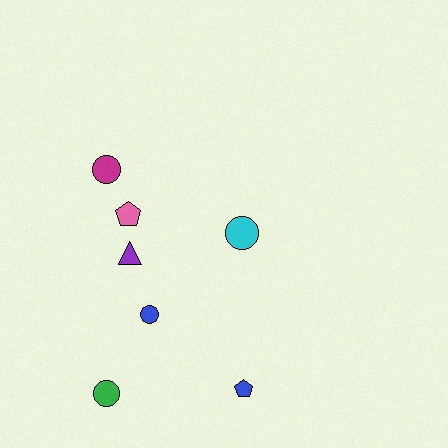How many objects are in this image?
There are 7 objects.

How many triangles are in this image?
There is 1 triangle.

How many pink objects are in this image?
There is 1 pink object.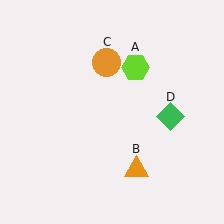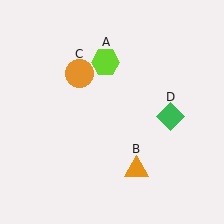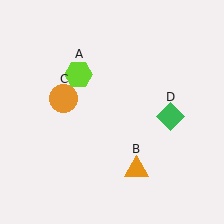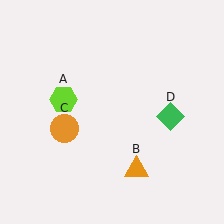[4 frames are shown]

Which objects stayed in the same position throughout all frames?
Orange triangle (object B) and green diamond (object D) remained stationary.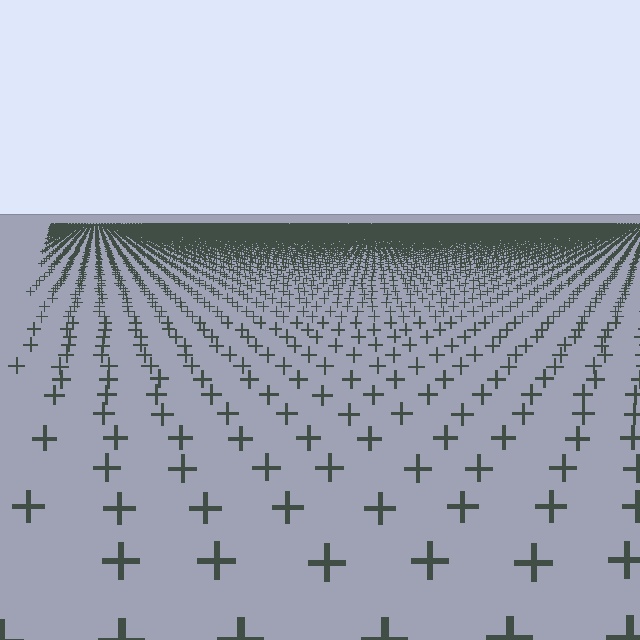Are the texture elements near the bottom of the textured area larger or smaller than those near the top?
Larger. Near the bottom, elements are closer to the viewer and appear at a bigger on-screen size.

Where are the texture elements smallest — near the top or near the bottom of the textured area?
Near the top.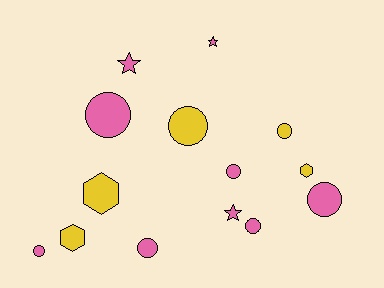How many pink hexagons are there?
There are no pink hexagons.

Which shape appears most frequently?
Circle, with 8 objects.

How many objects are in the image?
There are 14 objects.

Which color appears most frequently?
Pink, with 9 objects.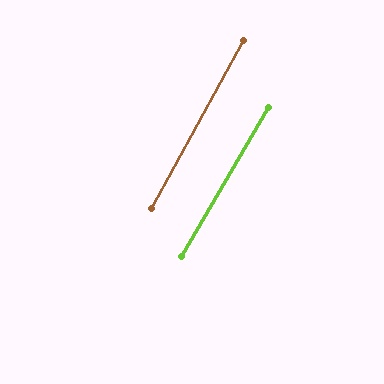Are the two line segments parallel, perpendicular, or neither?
Parallel — their directions differ by only 1.3°.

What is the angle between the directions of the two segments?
Approximately 1 degree.